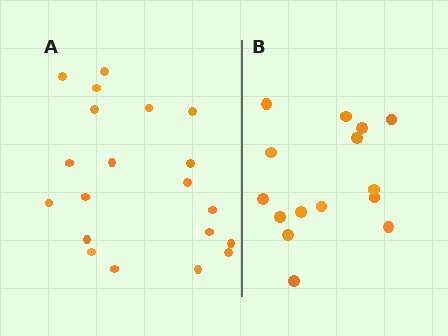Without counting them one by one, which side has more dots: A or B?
Region A (the left region) has more dots.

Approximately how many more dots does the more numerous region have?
Region A has about 5 more dots than region B.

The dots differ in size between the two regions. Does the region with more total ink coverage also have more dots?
No. Region B has more total ink coverage because its dots are larger, but region A actually contains more individual dots. Total area can be misleading — the number of items is what matters here.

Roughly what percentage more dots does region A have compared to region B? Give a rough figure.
About 35% more.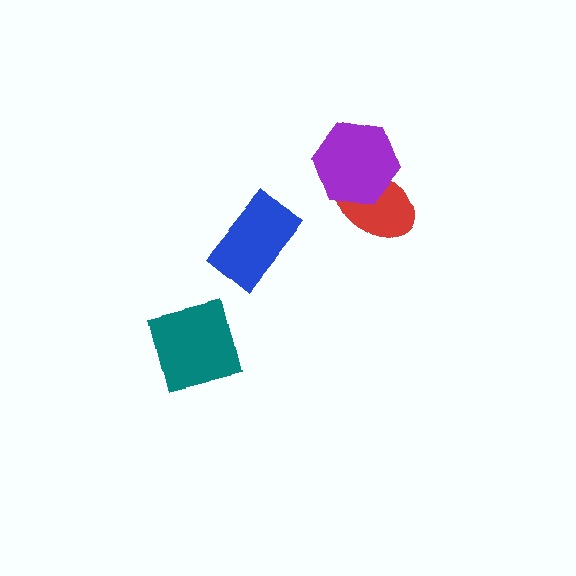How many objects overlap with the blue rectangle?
0 objects overlap with the blue rectangle.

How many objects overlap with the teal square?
0 objects overlap with the teal square.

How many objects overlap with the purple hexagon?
1 object overlaps with the purple hexagon.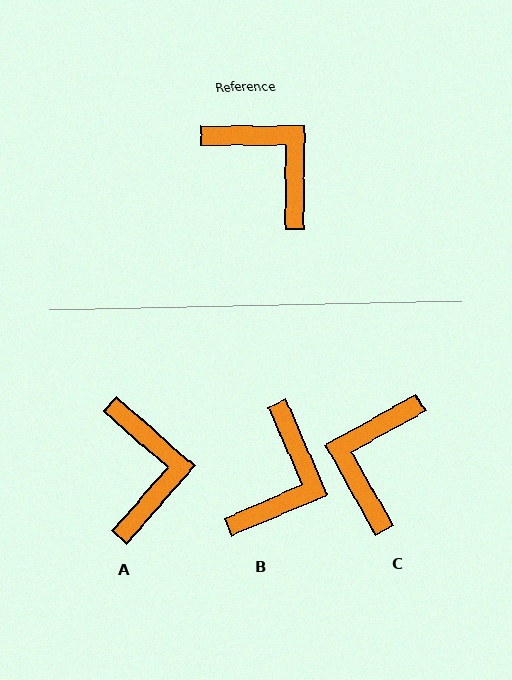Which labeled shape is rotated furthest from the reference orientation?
C, about 119 degrees away.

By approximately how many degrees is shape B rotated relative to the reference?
Approximately 66 degrees clockwise.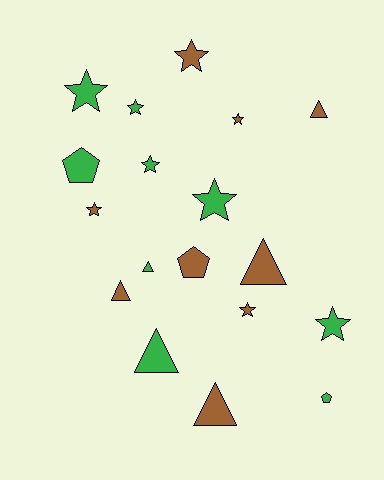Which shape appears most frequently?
Star, with 9 objects.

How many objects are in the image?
There are 18 objects.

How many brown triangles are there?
There are 4 brown triangles.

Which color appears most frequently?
Green, with 9 objects.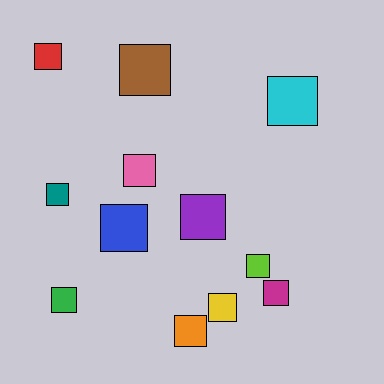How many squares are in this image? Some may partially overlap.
There are 12 squares.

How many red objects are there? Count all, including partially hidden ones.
There is 1 red object.